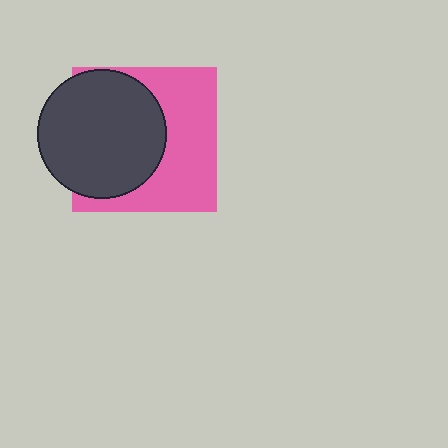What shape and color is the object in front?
The object in front is a dark gray circle.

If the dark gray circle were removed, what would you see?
You would see the complete pink square.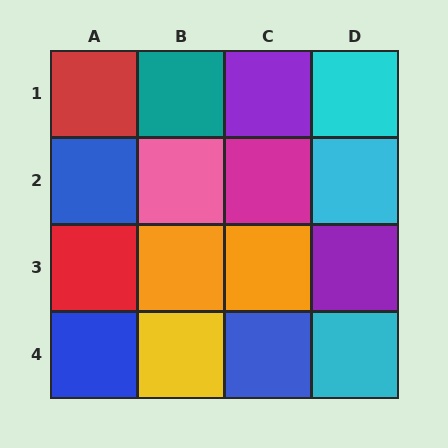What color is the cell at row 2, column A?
Blue.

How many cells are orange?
2 cells are orange.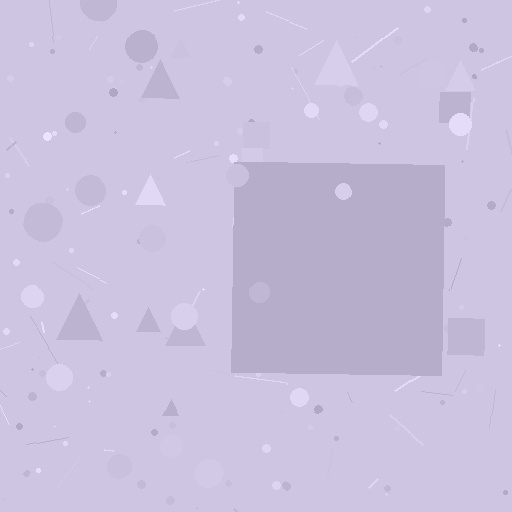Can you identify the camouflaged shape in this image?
The camouflaged shape is a square.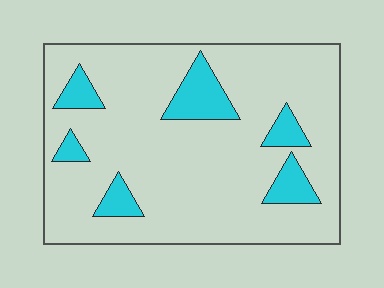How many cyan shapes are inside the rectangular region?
6.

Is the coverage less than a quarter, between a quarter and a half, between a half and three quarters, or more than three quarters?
Less than a quarter.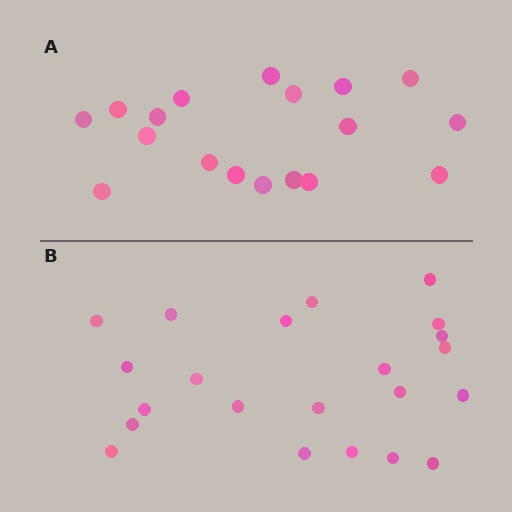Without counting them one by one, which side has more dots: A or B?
Region B (the bottom region) has more dots.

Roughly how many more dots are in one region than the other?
Region B has about 4 more dots than region A.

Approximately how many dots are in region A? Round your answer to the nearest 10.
About 20 dots. (The exact count is 18, which rounds to 20.)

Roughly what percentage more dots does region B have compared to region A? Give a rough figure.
About 20% more.